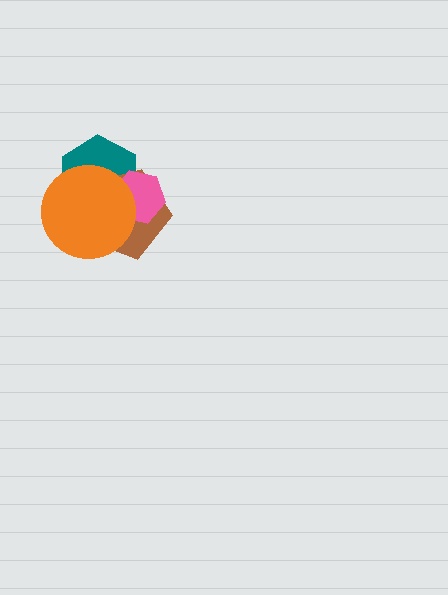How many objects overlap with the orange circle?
3 objects overlap with the orange circle.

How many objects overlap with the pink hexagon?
3 objects overlap with the pink hexagon.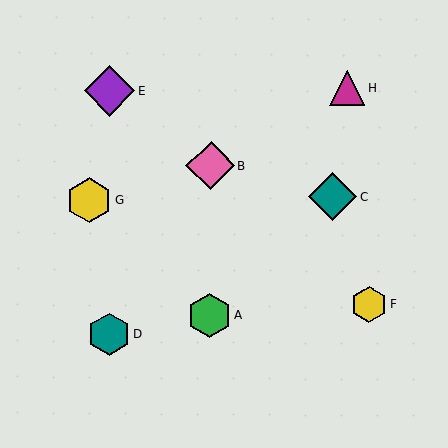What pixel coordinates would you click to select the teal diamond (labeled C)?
Click at (333, 197) to select the teal diamond C.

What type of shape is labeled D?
Shape D is a teal hexagon.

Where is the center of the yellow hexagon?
The center of the yellow hexagon is at (369, 304).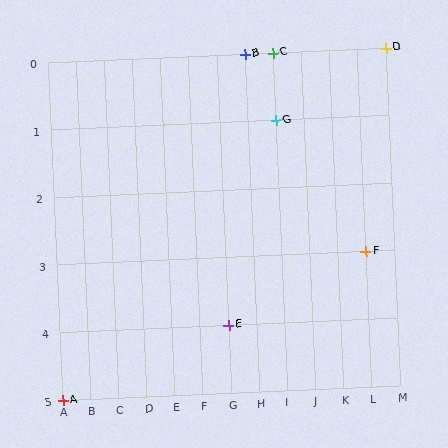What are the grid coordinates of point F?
Point F is at grid coordinates (L, 3).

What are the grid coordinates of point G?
Point G is at grid coordinates (I, 1).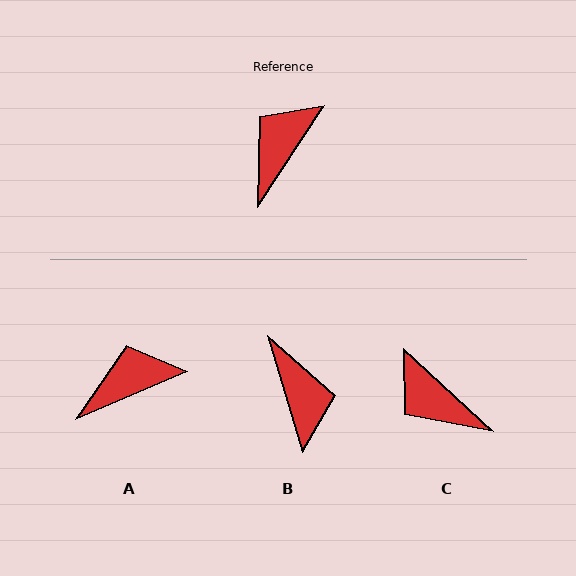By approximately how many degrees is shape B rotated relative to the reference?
Approximately 130 degrees clockwise.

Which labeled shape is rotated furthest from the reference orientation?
B, about 130 degrees away.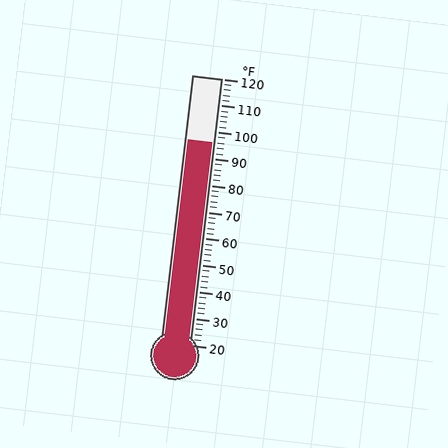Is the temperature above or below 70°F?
The temperature is above 70°F.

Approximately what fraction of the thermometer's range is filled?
The thermometer is filled to approximately 75% of its range.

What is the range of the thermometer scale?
The thermometer scale ranges from 20°F to 120°F.